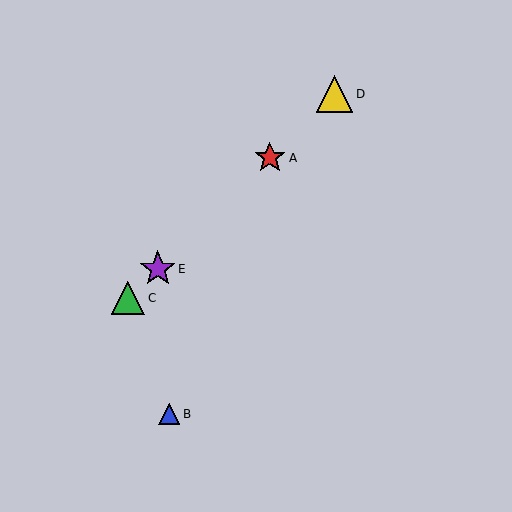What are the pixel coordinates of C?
Object C is at (128, 298).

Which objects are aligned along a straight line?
Objects A, C, D, E are aligned along a straight line.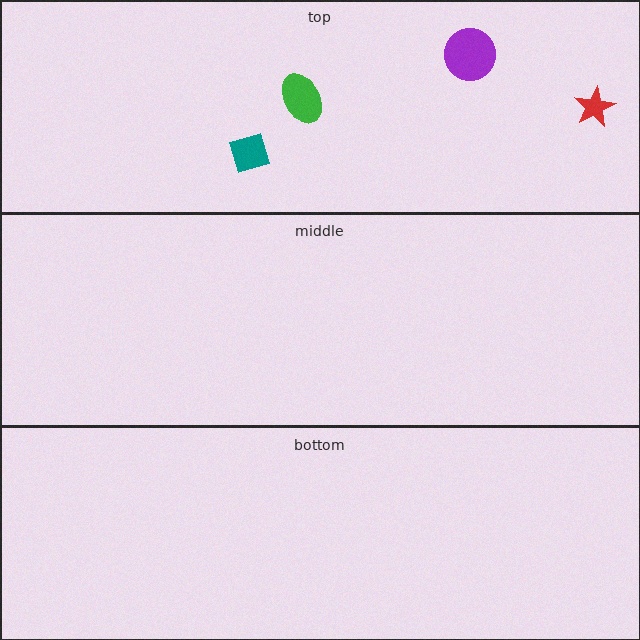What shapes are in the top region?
The green ellipse, the purple circle, the red star, the teal diamond.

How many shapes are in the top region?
4.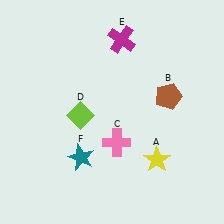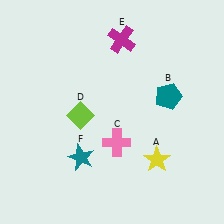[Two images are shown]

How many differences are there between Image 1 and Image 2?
There is 1 difference between the two images.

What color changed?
The pentagon (B) changed from brown in Image 1 to teal in Image 2.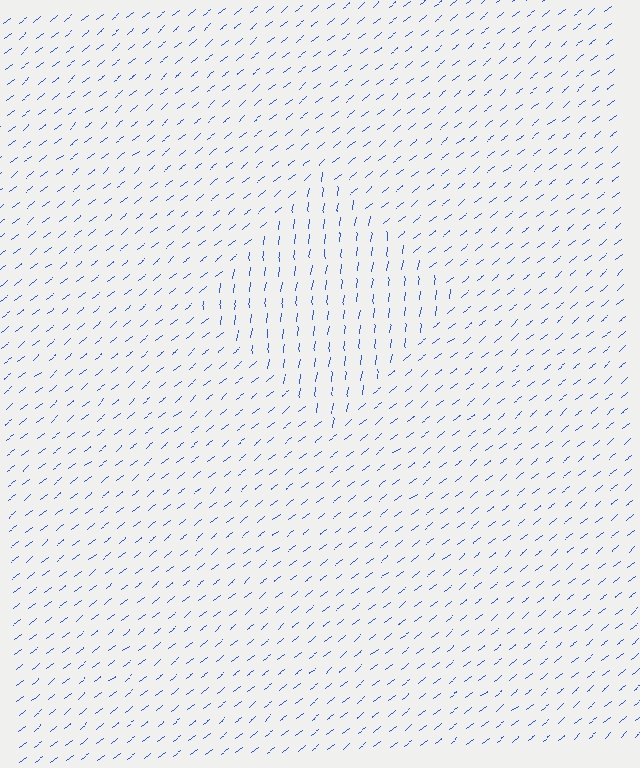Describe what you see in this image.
The image is filled with small blue line segments. A diamond region in the image has lines oriented differently from the surrounding lines, creating a visible texture boundary.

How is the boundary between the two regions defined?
The boundary is defined purely by a change in line orientation (approximately 45 degrees difference). All lines are the same color and thickness.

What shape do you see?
I see a diamond.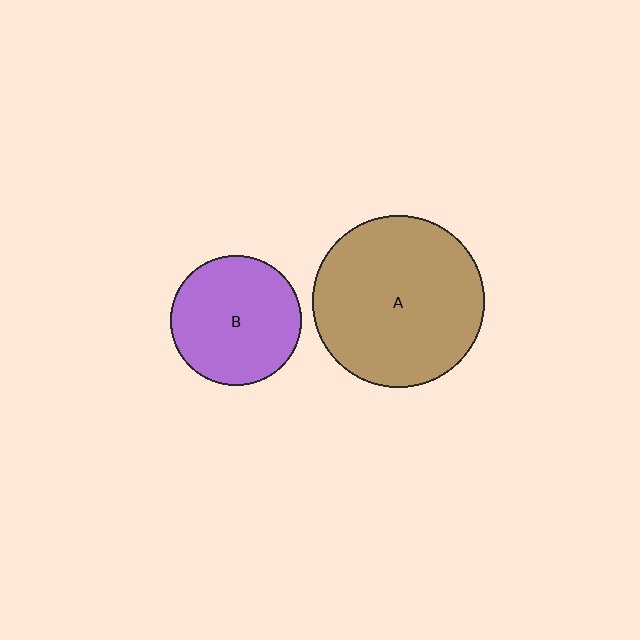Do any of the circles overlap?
No, none of the circles overlap.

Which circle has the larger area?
Circle A (brown).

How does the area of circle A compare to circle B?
Approximately 1.7 times.